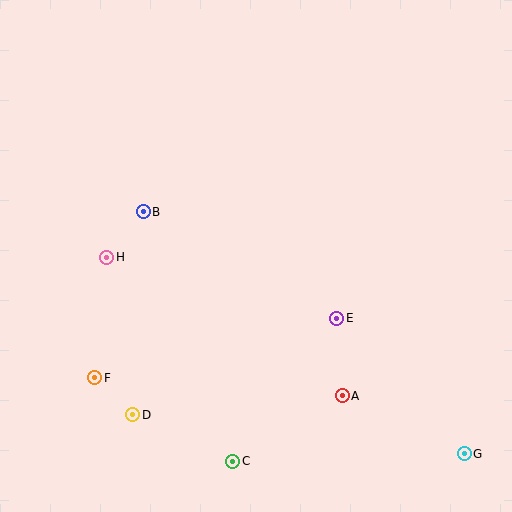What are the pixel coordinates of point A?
Point A is at (342, 396).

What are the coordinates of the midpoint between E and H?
The midpoint between E and H is at (222, 288).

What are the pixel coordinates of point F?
Point F is at (95, 378).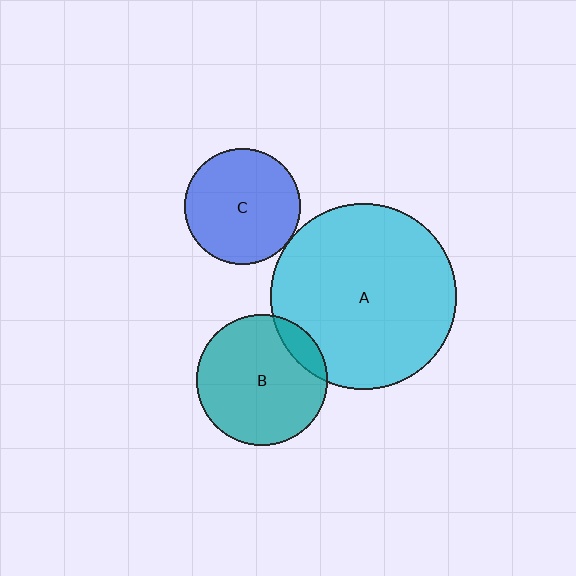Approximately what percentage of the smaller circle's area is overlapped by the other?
Approximately 10%.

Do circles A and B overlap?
Yes.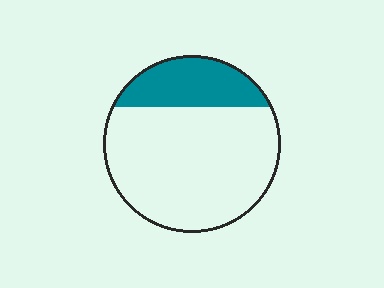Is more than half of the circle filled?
No.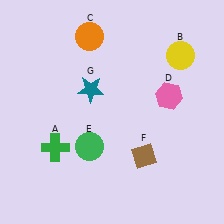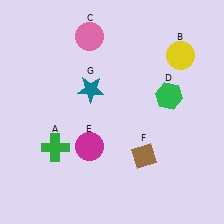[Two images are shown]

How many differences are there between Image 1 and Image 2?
There are 3 differences between the two images.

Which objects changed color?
C changed from orange to pink. D changed from pink to green. E changed from green to magenta.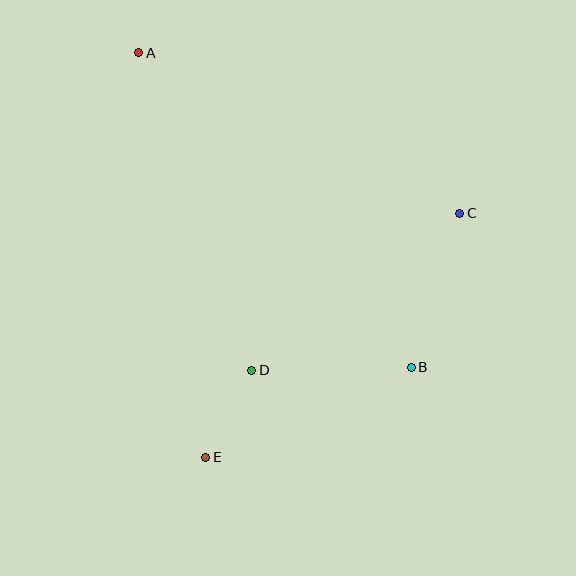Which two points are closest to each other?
Points D and E are closest to each other.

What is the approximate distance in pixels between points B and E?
The distance between B and E is approximately 225 pixels.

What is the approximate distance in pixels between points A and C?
The distance between A and C is approximately 359 pixels.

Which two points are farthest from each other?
Points A and B are farthest from each other.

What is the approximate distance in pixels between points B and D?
The distance between B and D is approximately 160 pixels.